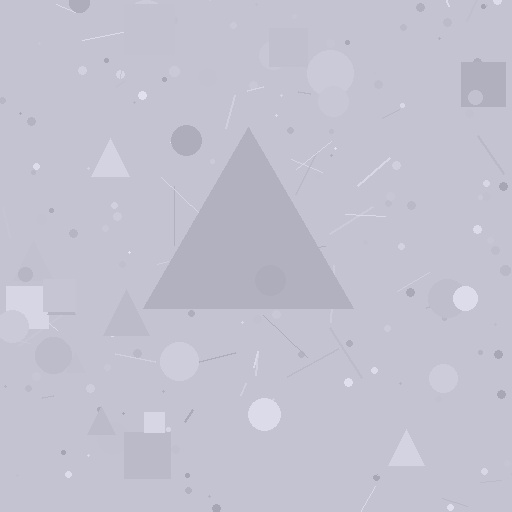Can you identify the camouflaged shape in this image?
The camouflaged shape is a triangle.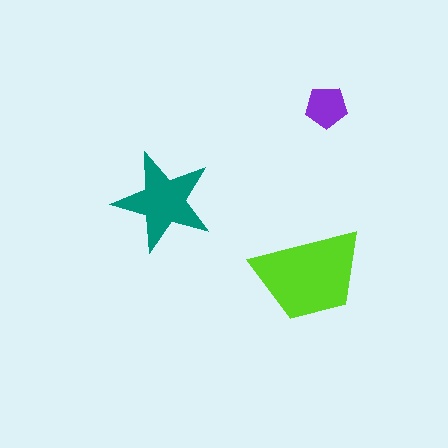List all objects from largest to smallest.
The lime trapezoid, the teal star, the purple pentagon.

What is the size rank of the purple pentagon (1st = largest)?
3rd.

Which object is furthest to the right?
The purple pentagon is rightmost.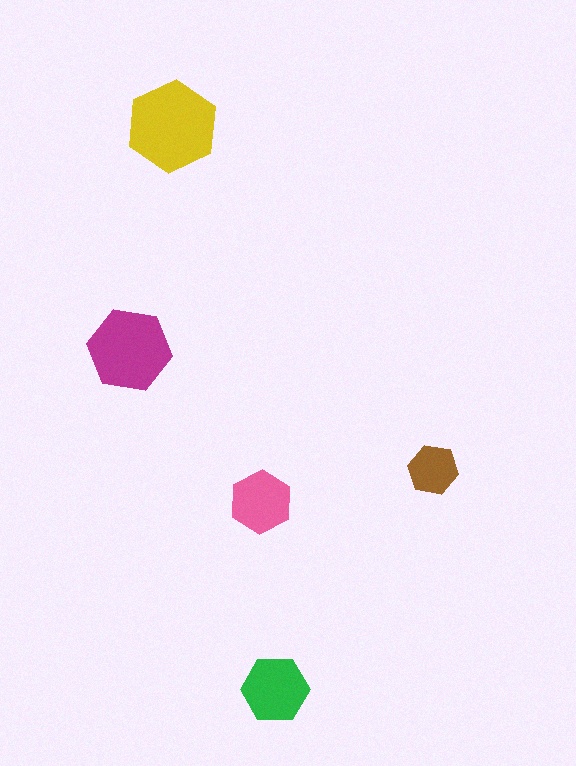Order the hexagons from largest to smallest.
the yellow one, the magenta one, the green one, the pink one, the brown one.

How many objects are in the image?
There are 5 objects in the image.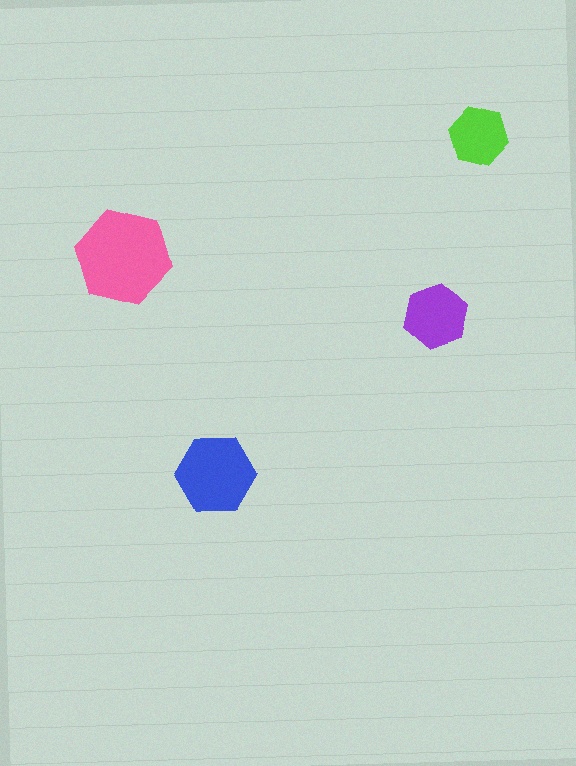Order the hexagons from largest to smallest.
the pink one, the blue one, the purple one, the lime one.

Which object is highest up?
The lime hexagon is topmost.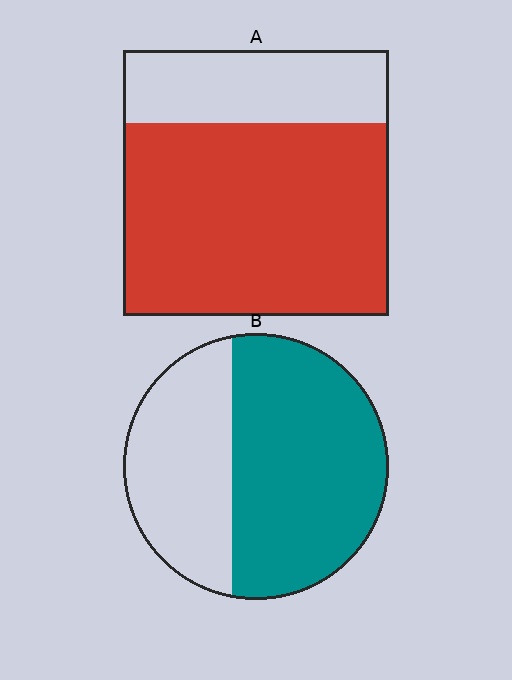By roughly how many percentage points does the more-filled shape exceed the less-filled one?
By roughly 10 percentage points (A over B).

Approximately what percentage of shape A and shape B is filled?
A is approximately 75% and B is approximately 60%.